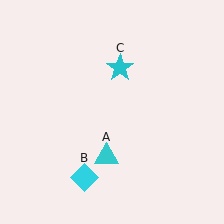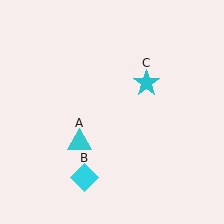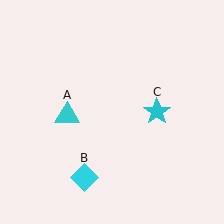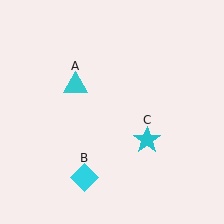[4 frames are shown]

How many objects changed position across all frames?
2 objects changed position: cyan triangle (object A), cyan star (object C).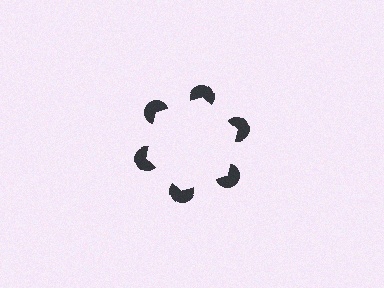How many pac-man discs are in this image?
There are 6 — one at each vertex of the illusory hexagon.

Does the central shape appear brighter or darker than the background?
It typically appears slightly brighter than the background, even though no actual brightness change is drawn.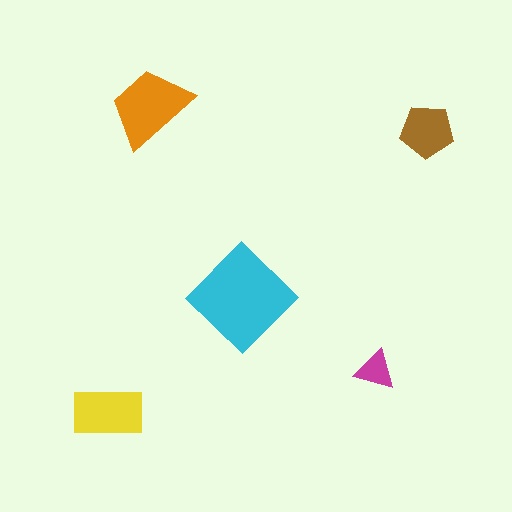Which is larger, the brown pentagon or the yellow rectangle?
The yellow rectangle.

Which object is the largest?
The cyan diamond.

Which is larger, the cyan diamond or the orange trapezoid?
The cyan diamond.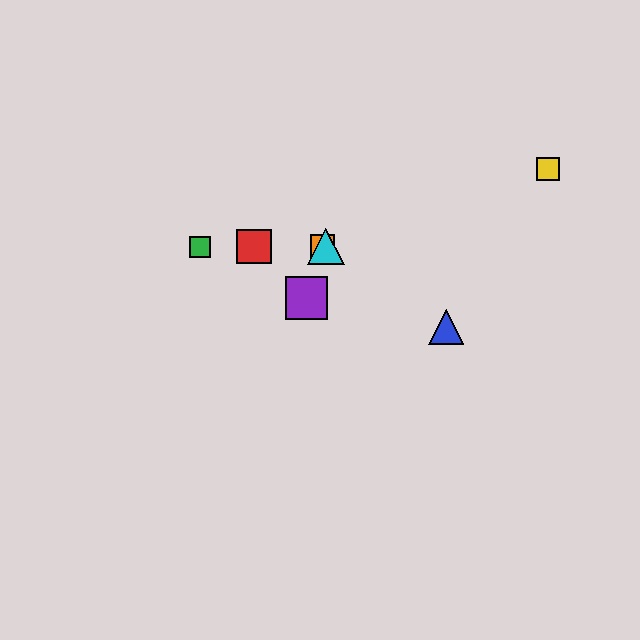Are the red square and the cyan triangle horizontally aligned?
Yes, both are at y≈247.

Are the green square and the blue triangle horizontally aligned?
No, the green square is at y≈247 and the blue triangle is at y≈327.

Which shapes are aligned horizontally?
The red square, the green square, the orange square, the cyan triangle are aligned horizontally.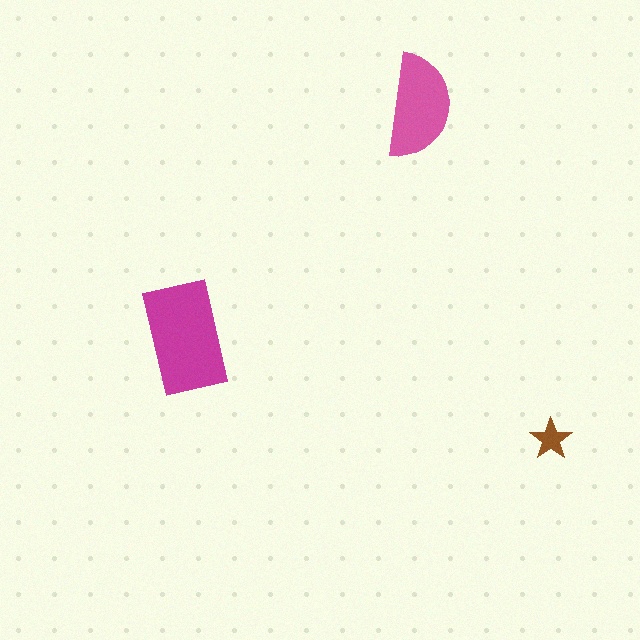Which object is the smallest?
The brown star.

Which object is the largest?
The magenta rectangle.